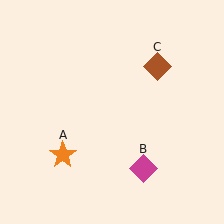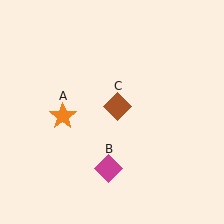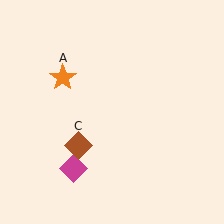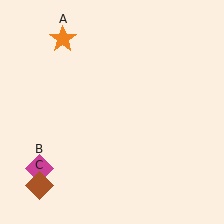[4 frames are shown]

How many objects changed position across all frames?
3 objects changed position: orange star (object A), magenta diamond (object B), brown diamond (object C).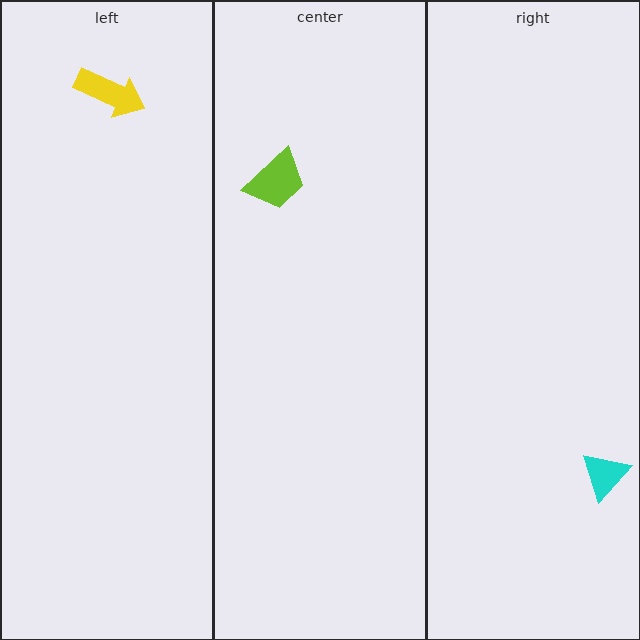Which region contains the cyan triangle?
The right region.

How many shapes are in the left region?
1.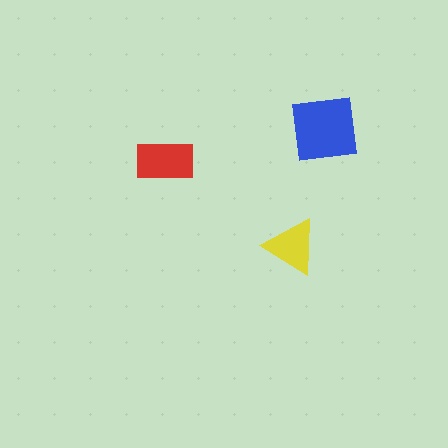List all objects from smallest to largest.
The yellow triangle, the red rectangle, the blue square.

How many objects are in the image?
There are 3 objects in the image.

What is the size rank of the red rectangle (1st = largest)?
2nd.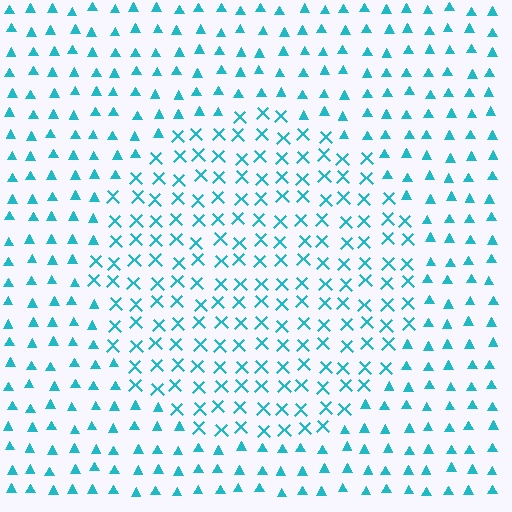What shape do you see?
I see a circle.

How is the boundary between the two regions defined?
The boundary is defined by a change in element shape: X marks inside vs. triangles outside. All elements share the same color and spacing.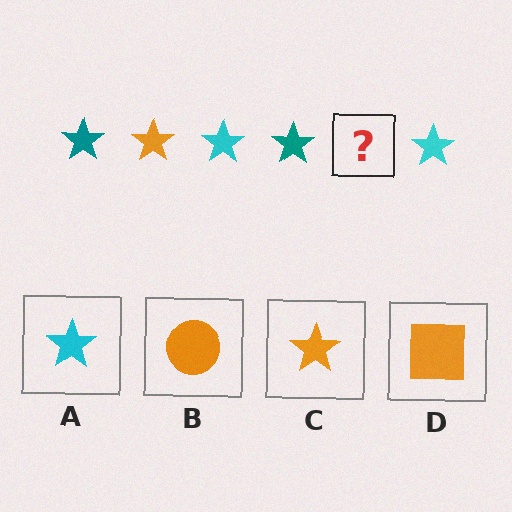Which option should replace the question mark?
Option C.